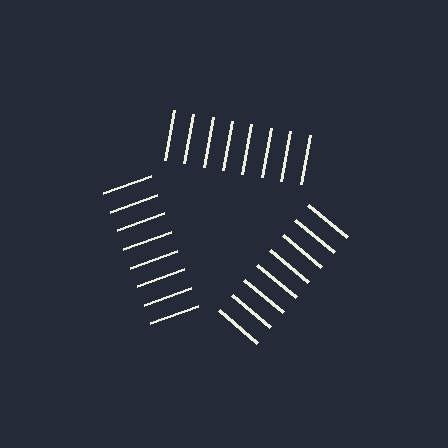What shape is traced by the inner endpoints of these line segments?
An illusory triangle — the line segments terminate on its edges but no continuous stroke is drawn.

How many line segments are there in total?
24 — 8 along each of the 3 edges.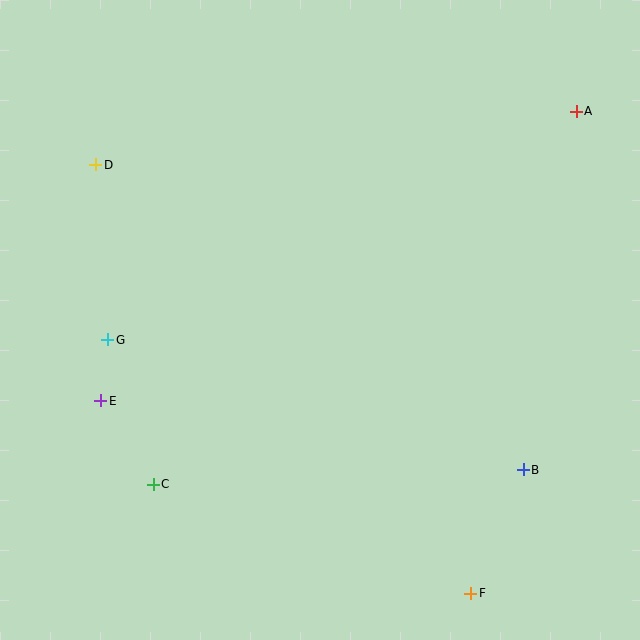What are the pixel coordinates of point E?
Point E is at (101, 401).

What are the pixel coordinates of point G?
Point G is at (108, 340).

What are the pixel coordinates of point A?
Point A is at (576, 111).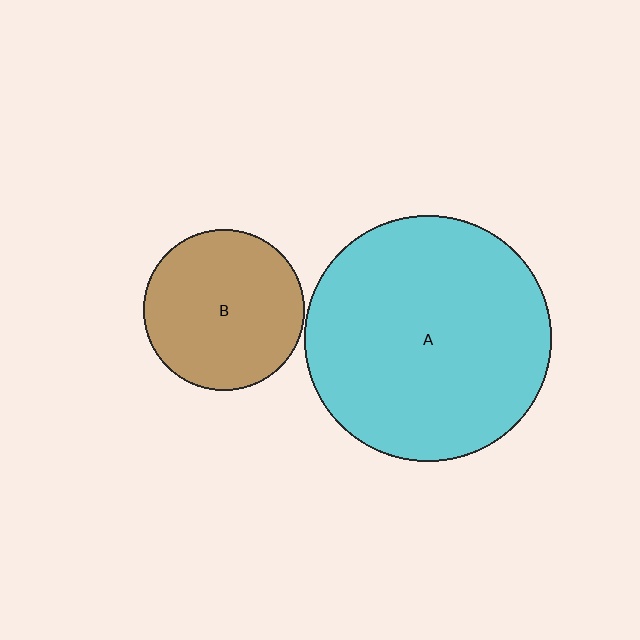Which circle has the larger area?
Circle A (cyan).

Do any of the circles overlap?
No, none of the circles overlap.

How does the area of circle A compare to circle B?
Approximately 2.3 times.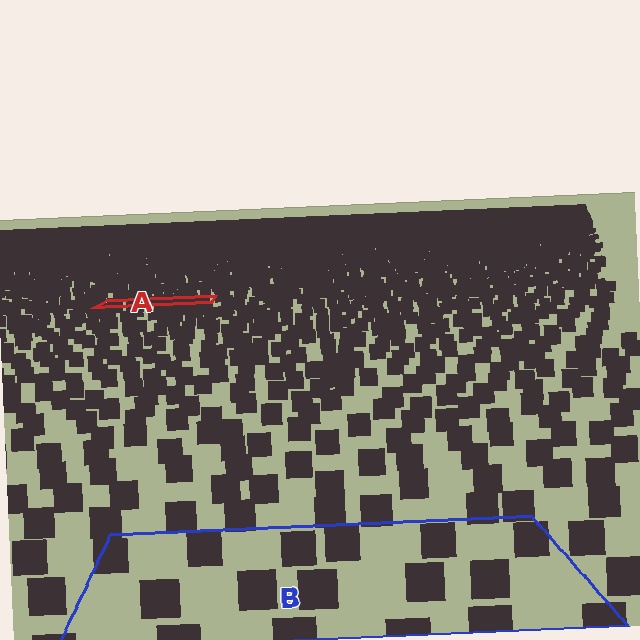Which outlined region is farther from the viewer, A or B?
Region A is farther from the viewer — the texture elements inside it appear smaller and more densely packed.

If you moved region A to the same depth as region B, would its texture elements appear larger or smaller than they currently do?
They would appear larger. At a closer depth, the same texture elements are projected at a bigger on-screen size.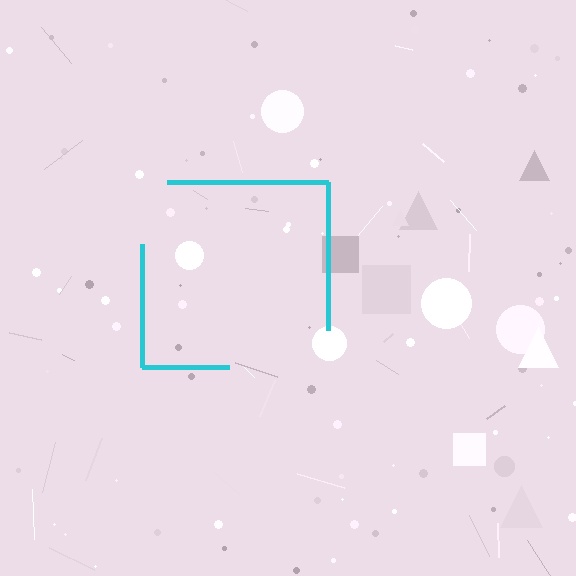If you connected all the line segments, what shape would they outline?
They would outline a square.